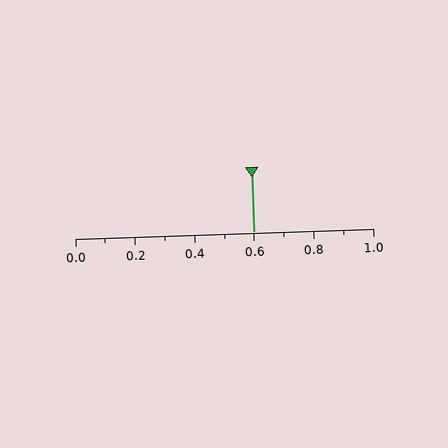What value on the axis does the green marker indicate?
The marker indicates approximately 0.6.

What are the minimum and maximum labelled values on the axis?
The axis runs from 0.0 to 1.0.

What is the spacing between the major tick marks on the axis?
The major ticks are spaced 0.2 apart.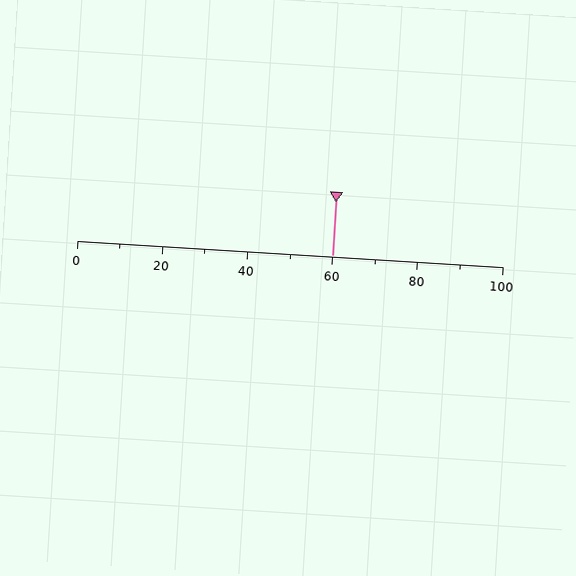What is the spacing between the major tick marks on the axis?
The major ticks are spaced 20 apart.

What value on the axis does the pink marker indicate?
The marker indicates approximately 60.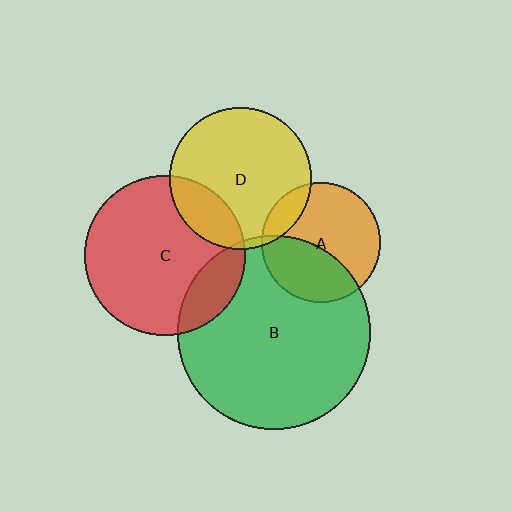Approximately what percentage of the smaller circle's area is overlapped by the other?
Approximately 5%.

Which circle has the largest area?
Circle B (green).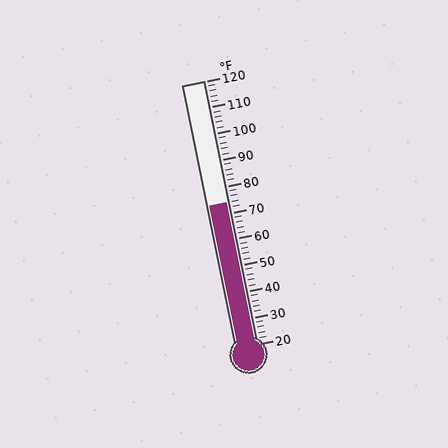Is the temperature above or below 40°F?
The temperature is above 40°F.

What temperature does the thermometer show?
The thermometer shows approximately 74°F.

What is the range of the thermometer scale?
The thermometer scale ranges from 20°F to 120°F.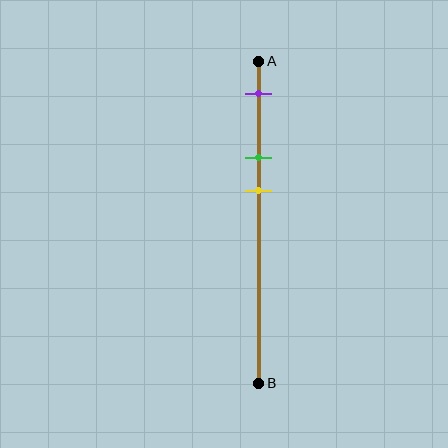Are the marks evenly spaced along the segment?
Yes, the marks are approximately evenly spaced.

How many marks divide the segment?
There are 3 marks dividing the segment.